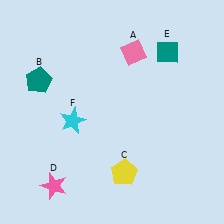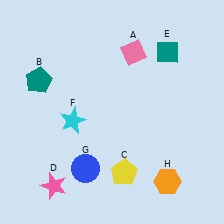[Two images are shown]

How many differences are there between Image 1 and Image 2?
There are 2 differences between the two images.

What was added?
A blue circle (G), an orange hexagon (H) were added in Image 2.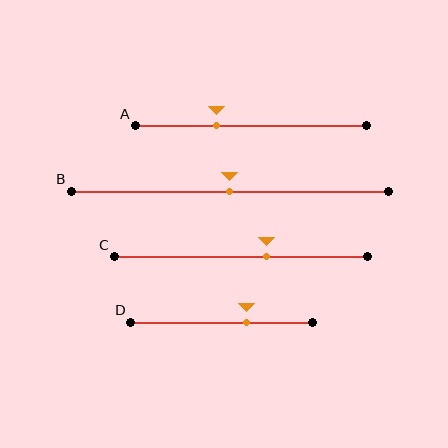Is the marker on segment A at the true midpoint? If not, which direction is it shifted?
No, the marker on segment A is shifted to the left by about 15% of the segment length.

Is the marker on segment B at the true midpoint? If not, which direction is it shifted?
Yes, the marker on segment B is at the true midpoint.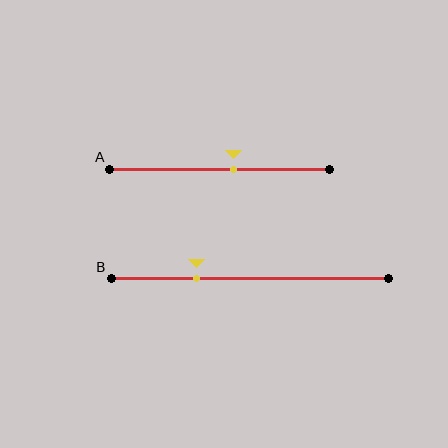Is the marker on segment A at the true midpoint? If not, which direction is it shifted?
No, the marker on segment A is shifted to the right by about 6% of the segment length.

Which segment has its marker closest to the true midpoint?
Segment A has its marker closest to the true midpoint.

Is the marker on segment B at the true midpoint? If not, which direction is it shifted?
No, the marker on segment B is shifted to the left by about 19% of the segment length.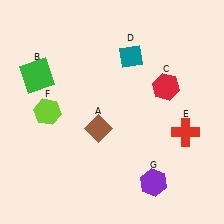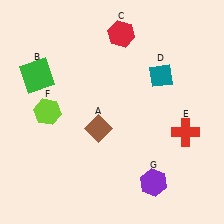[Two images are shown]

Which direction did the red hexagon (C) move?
The red hexagon (C) moved up.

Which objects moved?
The objects that moved are: the red hexagon (C), the teal diamond (D).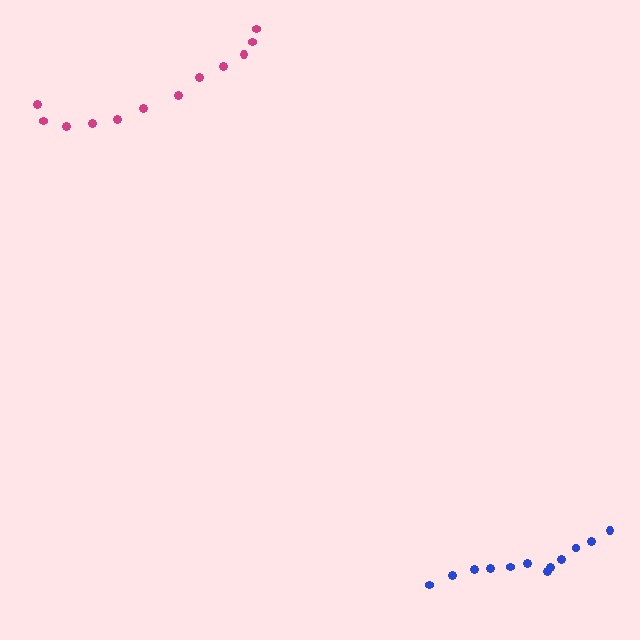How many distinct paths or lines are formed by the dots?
There are 2 distinct paths.